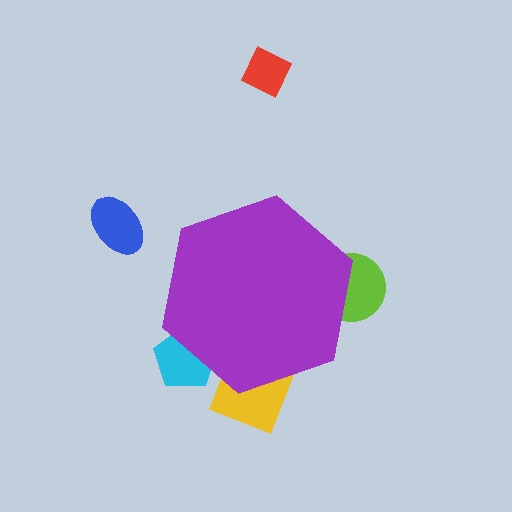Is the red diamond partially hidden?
No, the red diamond is fully visible.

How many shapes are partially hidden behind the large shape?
3 shapes are partially hidden.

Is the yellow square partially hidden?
Yes, the yellow square is partially hidden behind the purple hexagon.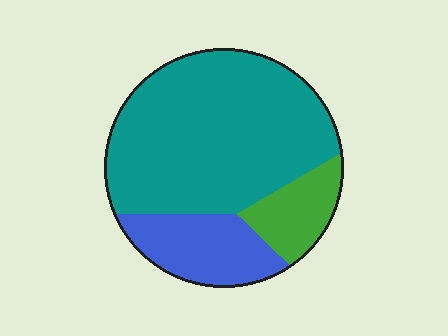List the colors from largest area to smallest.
From largest to smallest: teal, blue, green.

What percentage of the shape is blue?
Blue takes up between a sixth and a third of the shape.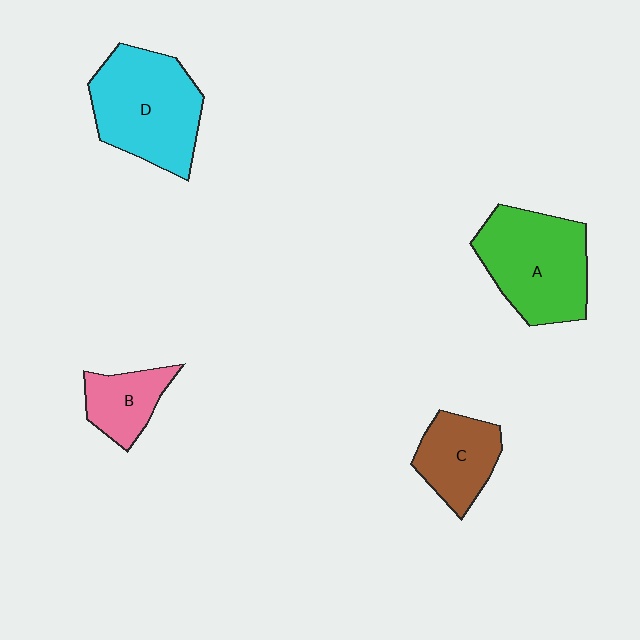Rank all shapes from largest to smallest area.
From largest to smallest: D (cyan), A (green), C (brown), B (pink).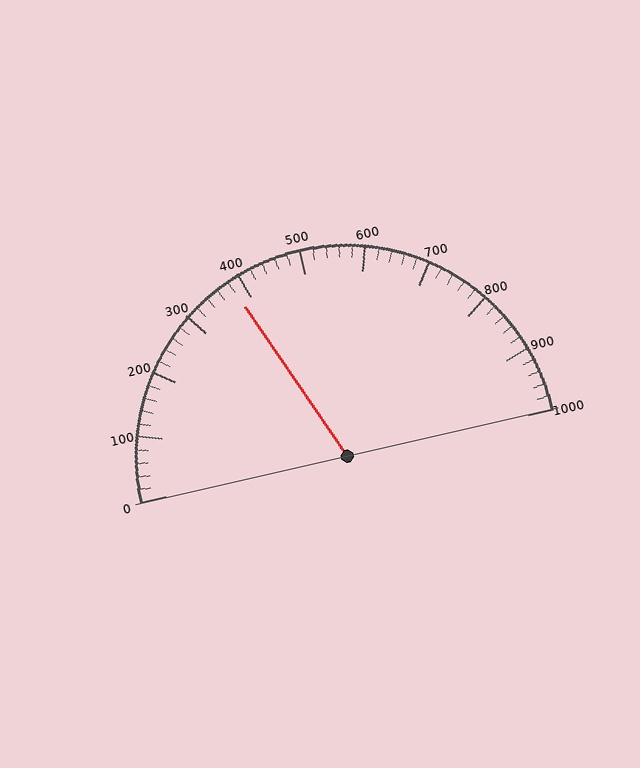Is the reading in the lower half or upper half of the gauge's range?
The reading is in the lower half of the range (0 to 1000).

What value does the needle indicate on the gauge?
The needle indicates approximately 380.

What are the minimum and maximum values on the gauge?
The gauge ranges from 0 to 1000.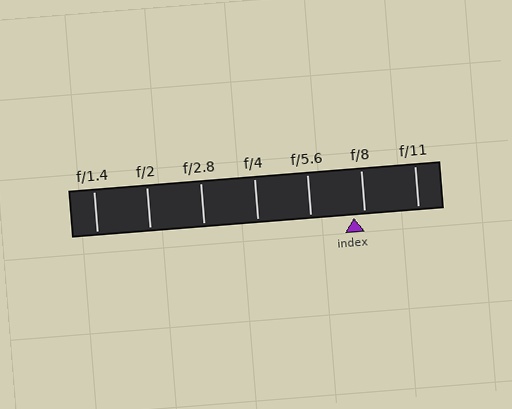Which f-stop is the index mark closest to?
The index mark is closest to f/8.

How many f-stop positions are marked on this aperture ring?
There are 7 f-stop positions marked.